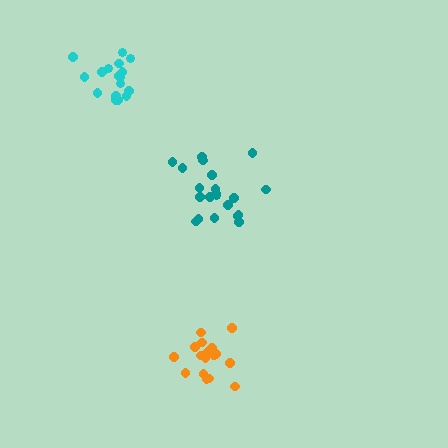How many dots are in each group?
Group 1: 17 dots, Group 2: 21 dots, Group 3: 17 dots (55 total).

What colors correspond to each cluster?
The clusters are colored: cyan, teal, orange.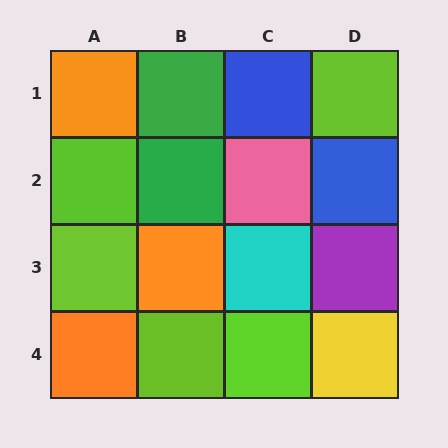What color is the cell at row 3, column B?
Orange.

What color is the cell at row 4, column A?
Orange.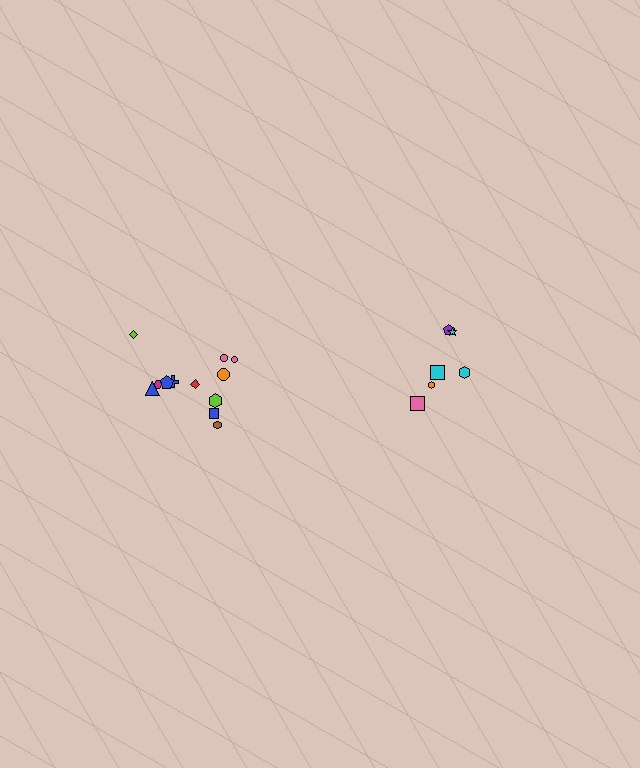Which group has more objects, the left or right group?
The left group.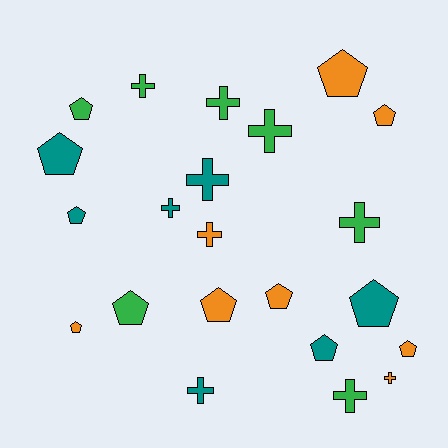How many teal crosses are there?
There are 3 teal crosses.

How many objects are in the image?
There are 22 objects.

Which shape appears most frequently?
Pentagon, with 12 objects.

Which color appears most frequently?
Orange, with 8 objects.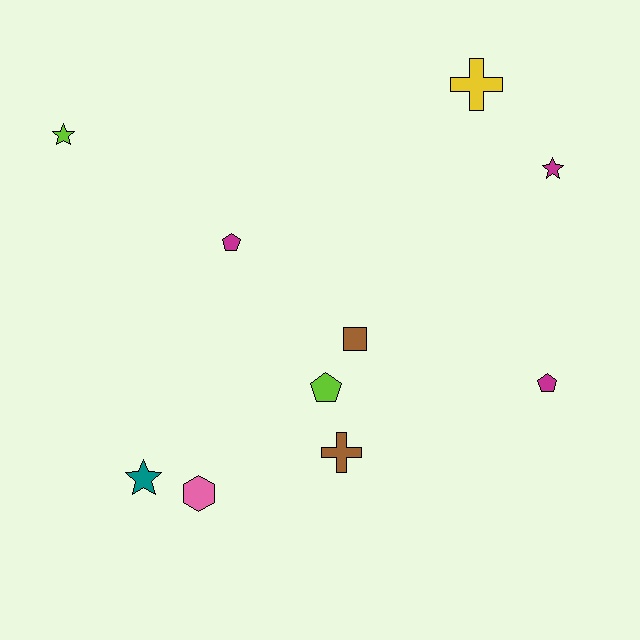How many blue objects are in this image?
There are no blue objects.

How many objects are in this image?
There are 10 objects.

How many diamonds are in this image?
There are no diamonds.